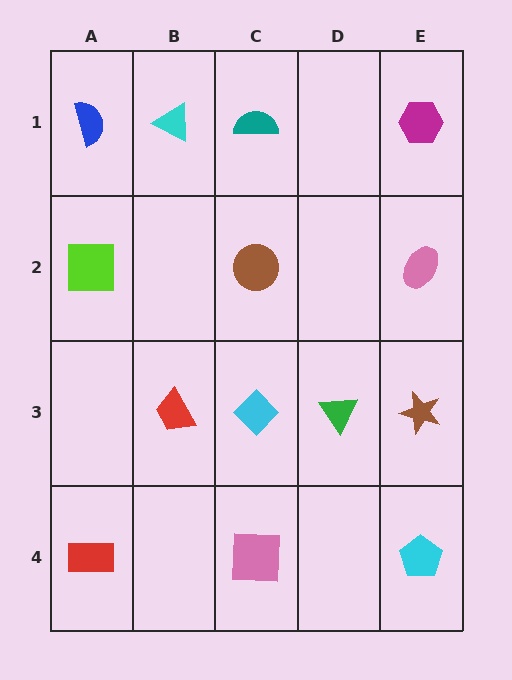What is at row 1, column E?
A magenta hexagon.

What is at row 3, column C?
A cyan diamond.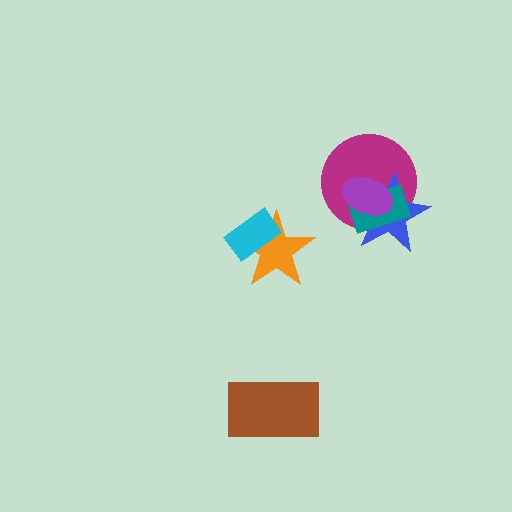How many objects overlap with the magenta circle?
3 objects overlap with the magenta circle.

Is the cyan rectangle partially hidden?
No, no other shape covers it.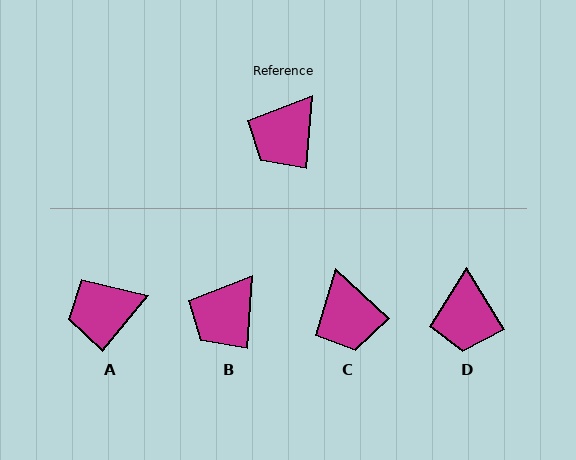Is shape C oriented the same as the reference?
No, it is off by about 52 degrees.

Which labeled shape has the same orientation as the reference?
B.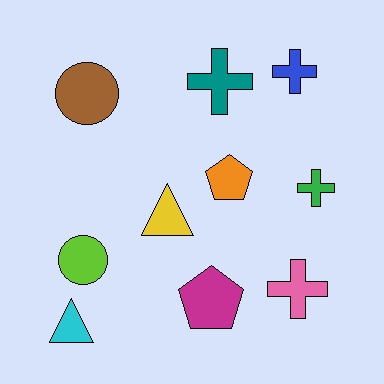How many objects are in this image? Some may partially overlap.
There are 10 objects.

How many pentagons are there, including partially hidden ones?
There are 2 pentagons.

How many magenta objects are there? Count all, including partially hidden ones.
There is 1 magenta object.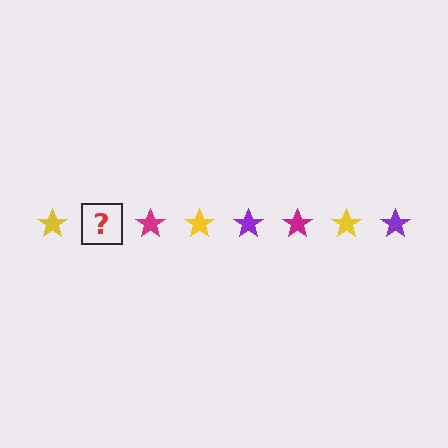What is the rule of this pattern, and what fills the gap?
The rule is that the pattern cycles through yellow, purple, magenta stars. The gap should be filled with a purple star.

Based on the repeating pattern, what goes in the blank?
The blank should be a purple star.